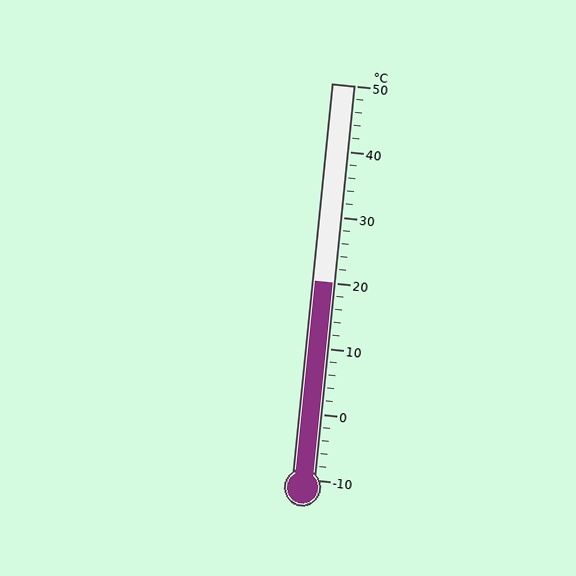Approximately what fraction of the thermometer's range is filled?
The thermometer is filled to approximately 50% of its range.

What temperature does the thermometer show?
The thermometer shows approximately 20°C.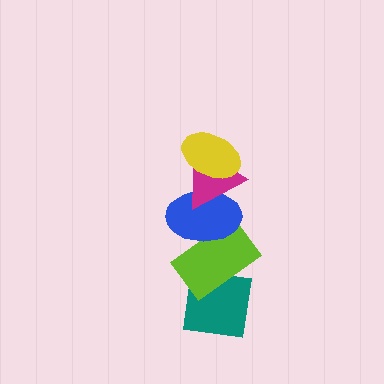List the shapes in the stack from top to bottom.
From top to bottom: the yellow ellipse, the magenta triangle, the blue ellipse, the lime rectangle, the teal square.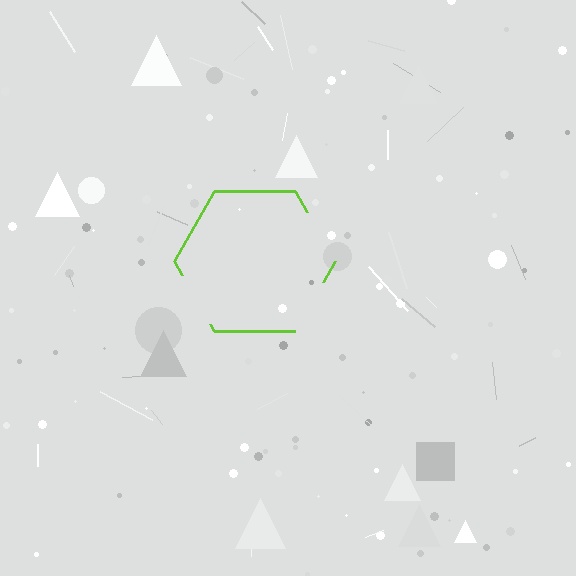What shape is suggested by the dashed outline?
The dashed outline suggests a hexagon.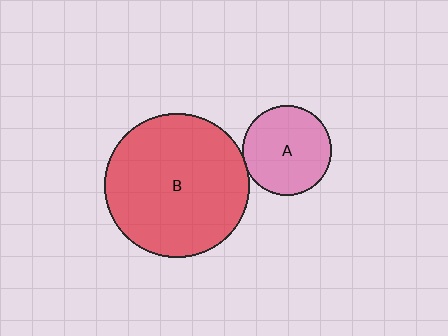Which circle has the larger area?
Circle B (red).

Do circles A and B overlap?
Yes.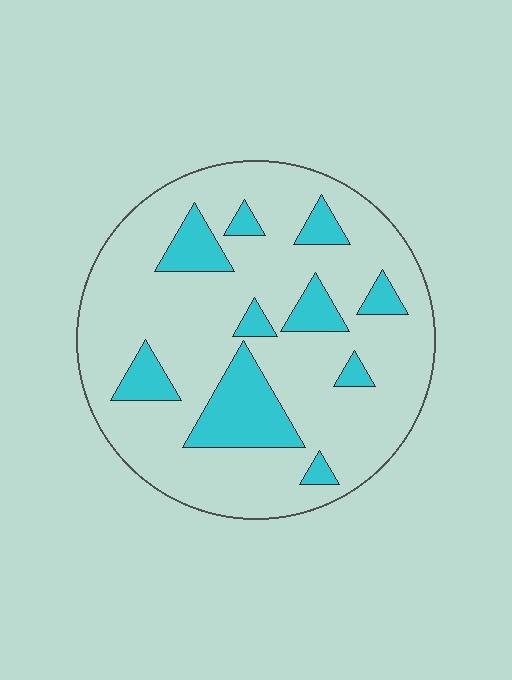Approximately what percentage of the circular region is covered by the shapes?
Approximately 20%.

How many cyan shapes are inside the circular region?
10.